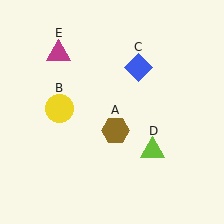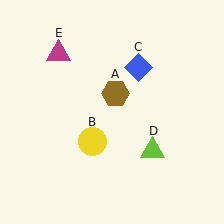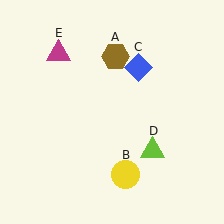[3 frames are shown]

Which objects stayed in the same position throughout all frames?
Blue diamond (object C) and lime triangle (object D) and magenta triangle (object E) remained stationary.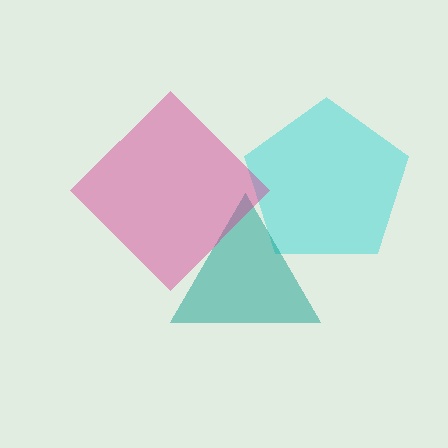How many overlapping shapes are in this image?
There are 3 overlapping shapes in the image.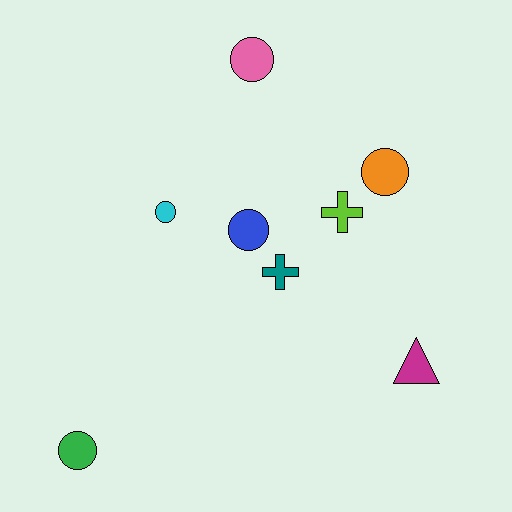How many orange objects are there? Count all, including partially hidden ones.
There is 1 orange object.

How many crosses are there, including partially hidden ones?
There are 2 crosses.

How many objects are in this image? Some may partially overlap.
There are 8 objects.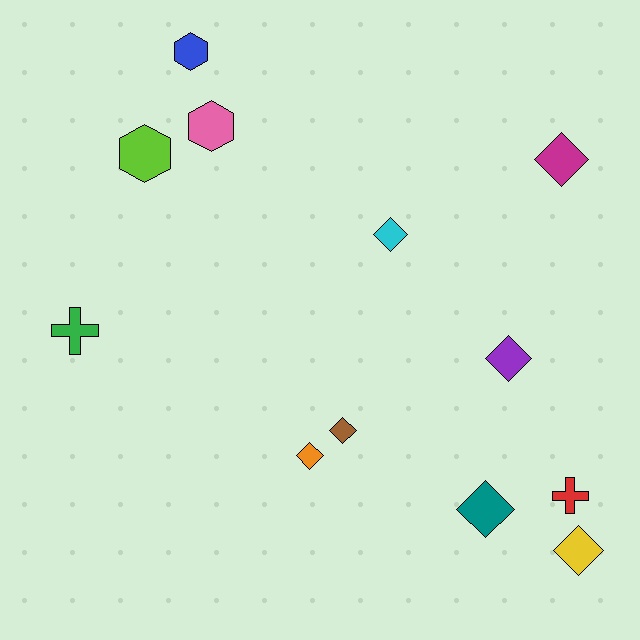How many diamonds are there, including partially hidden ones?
There are 7 diamonds.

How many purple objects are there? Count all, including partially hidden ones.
There is 1 purple object.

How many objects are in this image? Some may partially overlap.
There are 12 objects.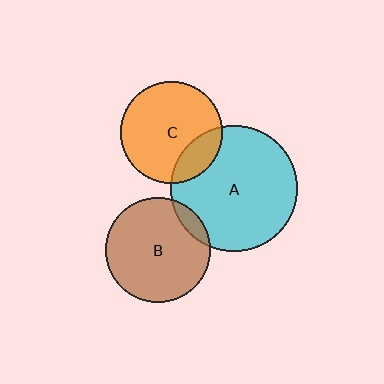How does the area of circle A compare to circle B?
Approximately 1.4 times.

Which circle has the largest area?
Circle A (cyan).